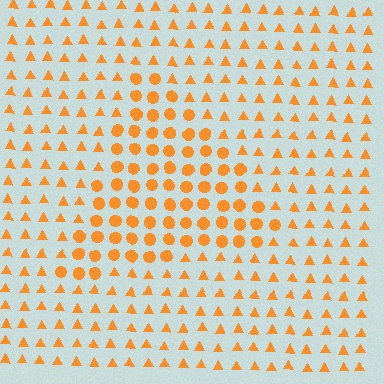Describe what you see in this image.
The image is filled with small orange elements arranged in a uniform grid. A triangle-shaped region contains circles, while the surrounding area contains triangles. The boundary is defined purely by the change in element shape.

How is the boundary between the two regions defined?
The boundary is defined by a change in element shape: circles inside vs. triangles outside. All elements share the same color and spacing.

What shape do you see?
I see a triangle.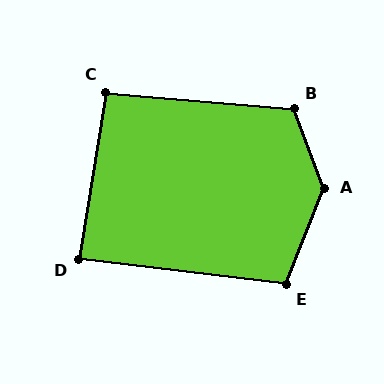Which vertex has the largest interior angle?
A, at approximately 138 degrees.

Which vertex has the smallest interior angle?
D, at approximately 88 degrees.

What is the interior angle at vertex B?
Approximately 115 degrees (obtuse).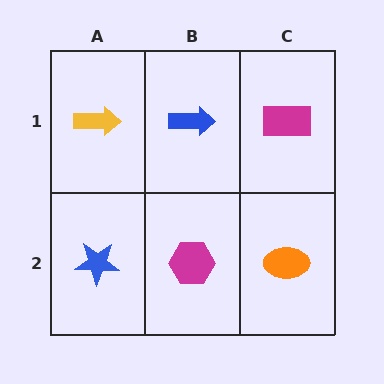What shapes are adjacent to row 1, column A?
A blue star (row 2, column A), a blue arrow (row 1, column B).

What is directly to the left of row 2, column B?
A blue star.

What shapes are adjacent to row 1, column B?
A magenta hexagon (row 2, column B), a yellow arrow (row 1, column A), a magenta rectangle (row 1, column C).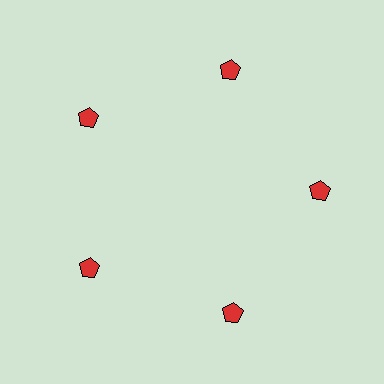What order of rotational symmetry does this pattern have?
This pattern has 5-fold rotational symmetry.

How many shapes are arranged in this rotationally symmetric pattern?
There are 5 shapes, arranged in 5 groups of 1.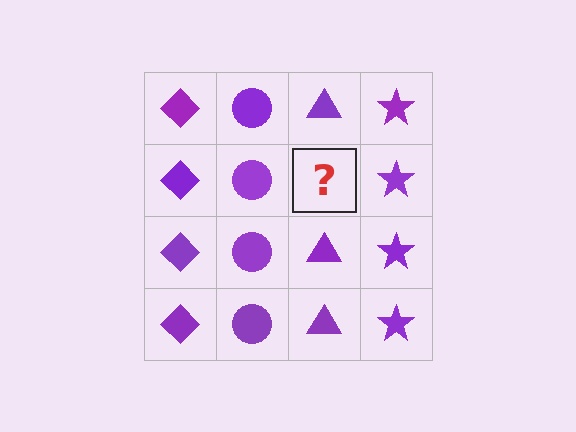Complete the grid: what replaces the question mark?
The question mark should be replaced with a purple triangle.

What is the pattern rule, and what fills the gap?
The rule is that each column has a consistent shape. The gap should be filled with a purple triangle.